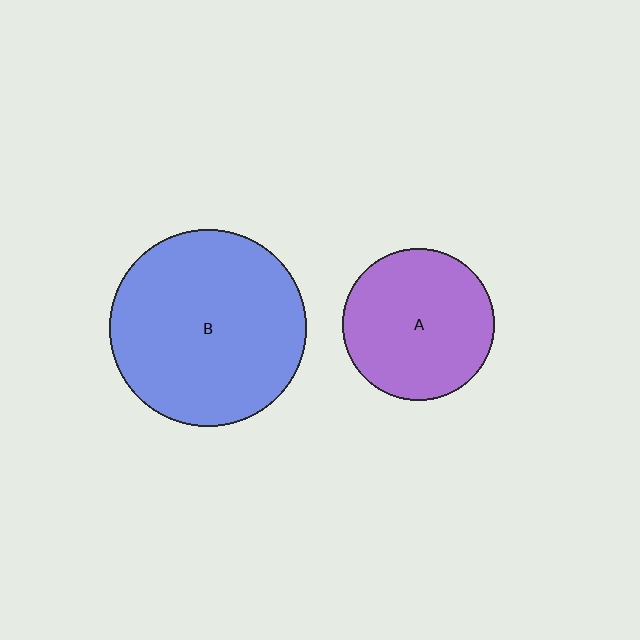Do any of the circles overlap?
No, none of the circles overlap.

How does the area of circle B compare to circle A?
Approximately 1.7 times.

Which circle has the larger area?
Circle B (blue).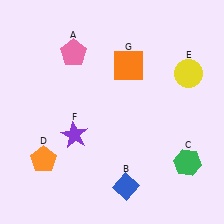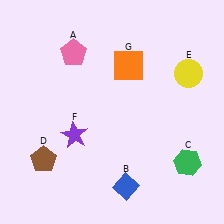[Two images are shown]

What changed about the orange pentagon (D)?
In Image 1, D is orange. In Image 2, it changed to brown.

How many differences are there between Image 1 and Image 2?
There is 1 difference between the two images.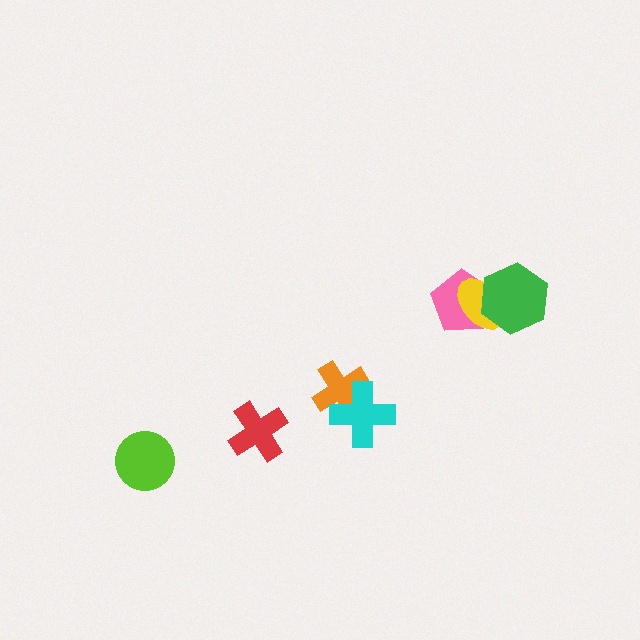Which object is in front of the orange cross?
The cyan cross is in front of the orange cross.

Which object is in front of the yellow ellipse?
The green hexagon is in front of the yellow ellipse.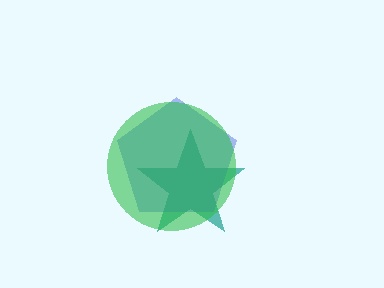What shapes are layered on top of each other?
The layered shapes are: a teal star, a blue pentagon, a green circle.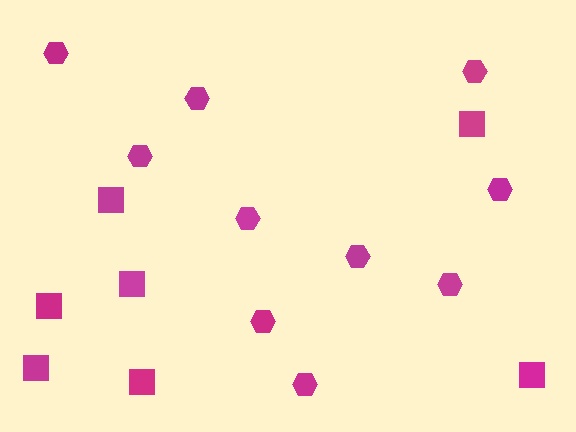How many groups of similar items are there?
There are 2 groups: one group of squares (7) and one group of hexagons (10).